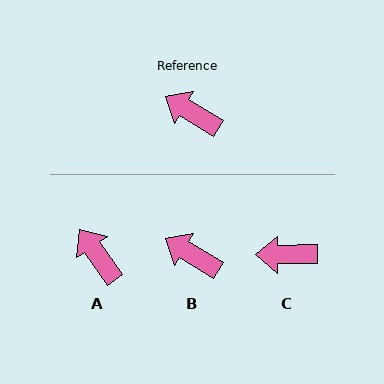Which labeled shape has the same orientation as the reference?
B.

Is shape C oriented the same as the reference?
No, it is off by about 31 degrees.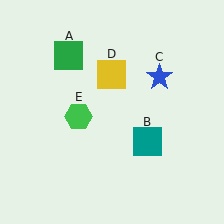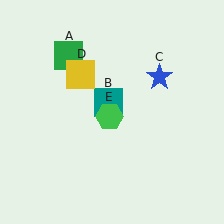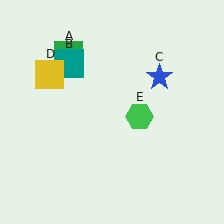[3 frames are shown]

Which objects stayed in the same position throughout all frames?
Green square (object A) and blue star (object C) remained stationary.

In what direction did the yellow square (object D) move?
The yellow square (object D) moved left.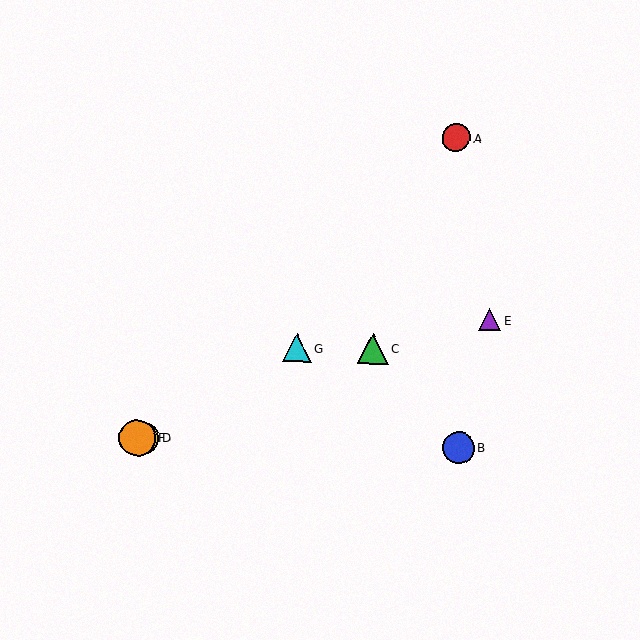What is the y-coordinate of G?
Object G is at y≈348.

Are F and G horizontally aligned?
No, F is at y≈438 and G is at y≈348.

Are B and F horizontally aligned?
Yes, both are at y≈448.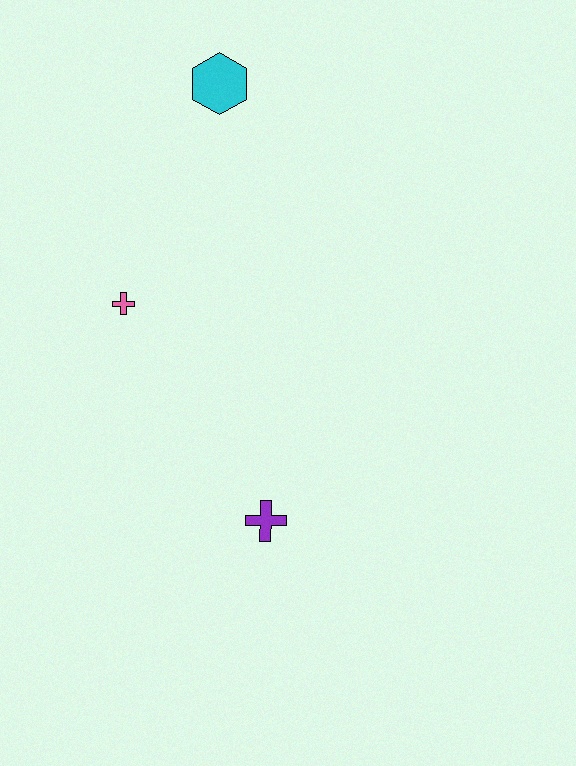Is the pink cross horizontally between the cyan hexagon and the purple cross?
No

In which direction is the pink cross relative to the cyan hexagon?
The pink cross is below the cyan hexagon.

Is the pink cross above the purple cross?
Yes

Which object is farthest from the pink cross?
The purple cross is farthest from the pink cross.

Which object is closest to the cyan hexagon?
The pink cross is closest to the cyan hexagon.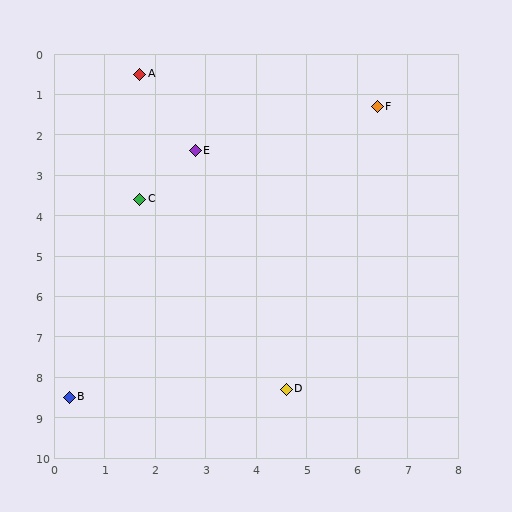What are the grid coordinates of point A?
Point A is at approximately (1.7, 0.5).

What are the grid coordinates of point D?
Point D is at approximately (4.6, 8.3).